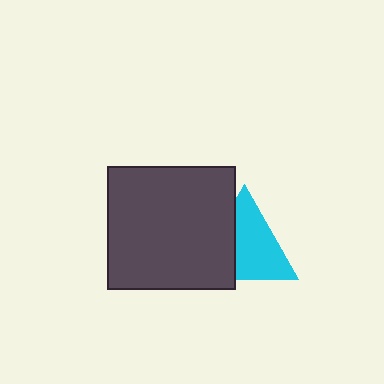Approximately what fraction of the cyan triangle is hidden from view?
Roughly 35% of the cyan triangle is hidden behind the dark gray rectangle.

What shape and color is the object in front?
The object in front is a dark gray rectangle.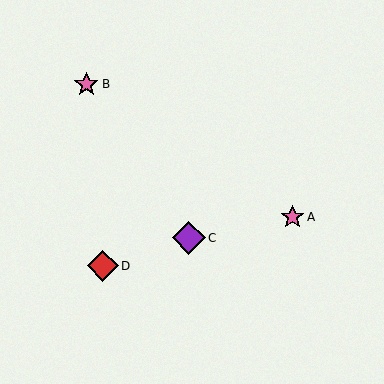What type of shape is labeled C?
Shape C is a purple diamond.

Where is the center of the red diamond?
The center of the red diamond is at (103, 266).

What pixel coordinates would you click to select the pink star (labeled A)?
Click at (293, 217) to select the pink star A.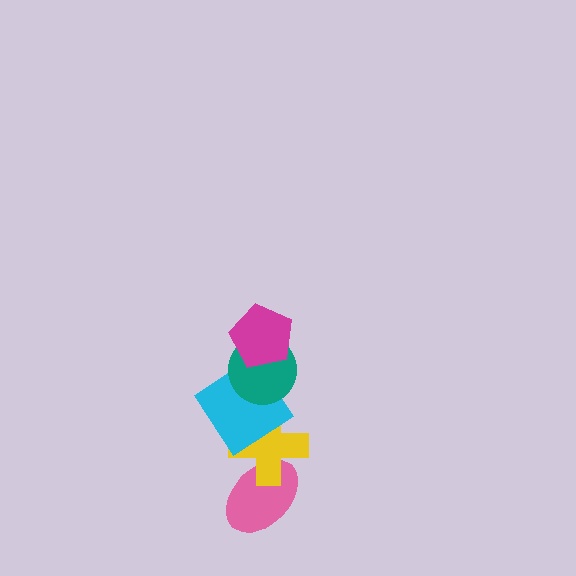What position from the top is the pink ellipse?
The pink ellipse is 5th from the top.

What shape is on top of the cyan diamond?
The teal circle is on top of the cyan diamond.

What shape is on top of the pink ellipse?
The yellow cross is on top of the pink ellipse.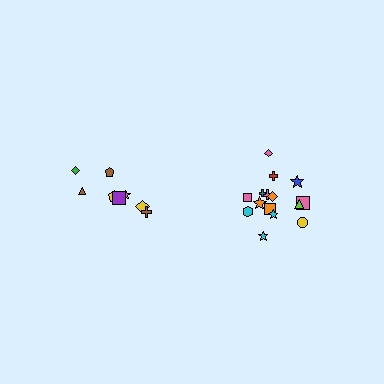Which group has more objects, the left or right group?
The right group.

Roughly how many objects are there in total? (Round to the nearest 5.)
Roughly 25 objects in total.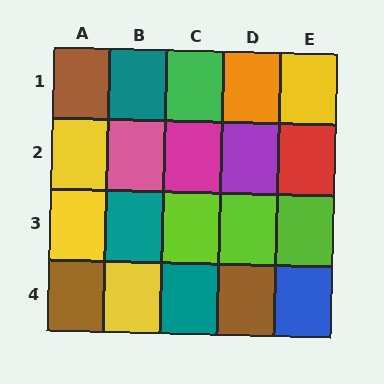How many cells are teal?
3 cells are teal.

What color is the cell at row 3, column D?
Lime.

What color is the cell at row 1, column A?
Brown.